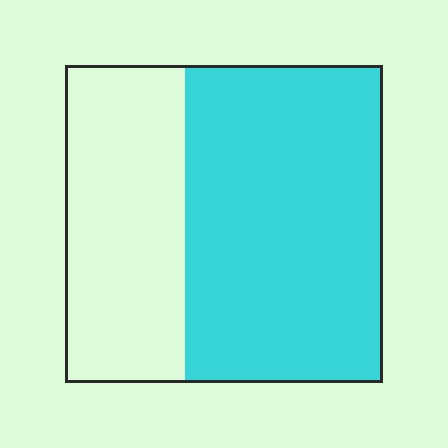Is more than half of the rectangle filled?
Yes.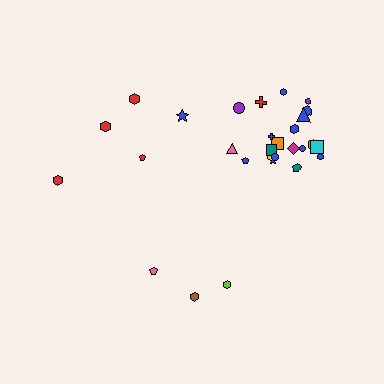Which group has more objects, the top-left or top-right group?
The top-right group.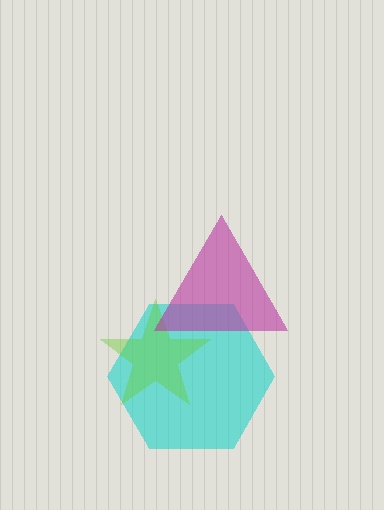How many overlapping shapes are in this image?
There are 3 overlapping shapes in the image.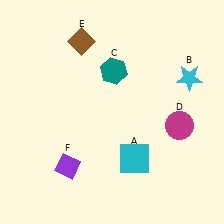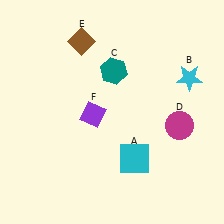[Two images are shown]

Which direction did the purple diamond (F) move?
The purple diamond (F) moved up.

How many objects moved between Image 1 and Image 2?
1 object moved between the two images.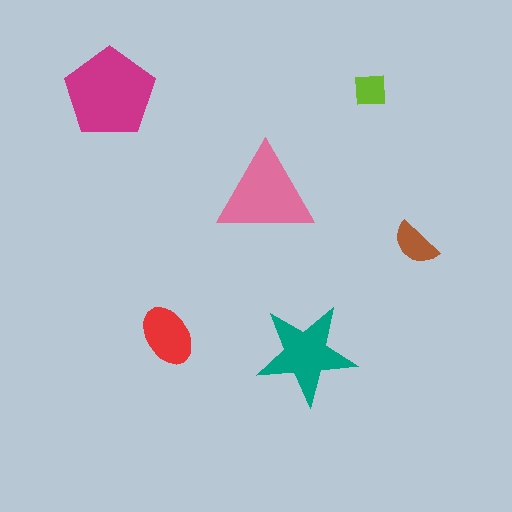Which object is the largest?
The magenta pentagon.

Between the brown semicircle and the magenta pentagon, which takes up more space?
The magenta pentagon.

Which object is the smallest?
The lime square.